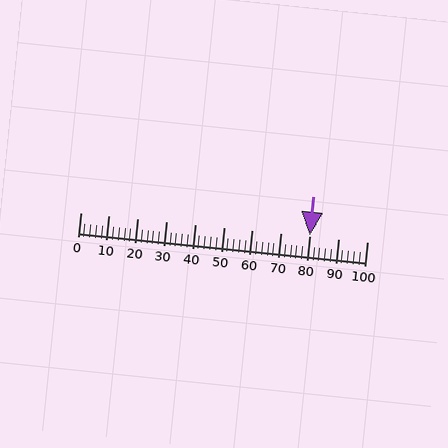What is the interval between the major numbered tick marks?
The major tick marks are spaced 10 units apart.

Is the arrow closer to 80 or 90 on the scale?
The arrow is closer to 80.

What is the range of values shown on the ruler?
The ruler shows values from 0 to 100.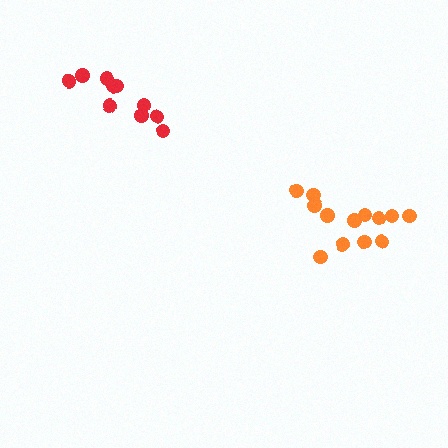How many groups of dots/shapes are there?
There are 2 groups.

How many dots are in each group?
Group 1: 13 dots, Group 2: 10 dots (23 total).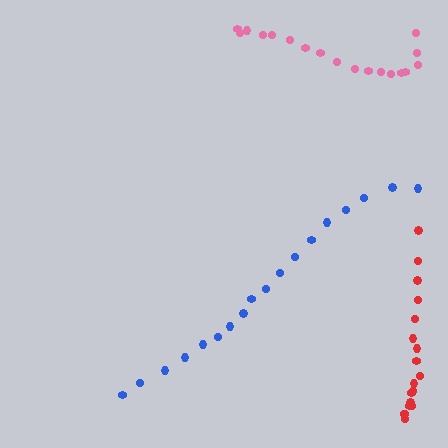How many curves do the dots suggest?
There are 3 distinct paths.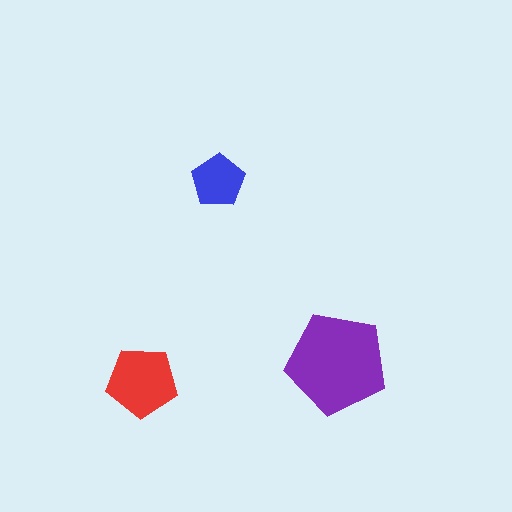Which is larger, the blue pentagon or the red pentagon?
The red one.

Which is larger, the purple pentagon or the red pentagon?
The purple one.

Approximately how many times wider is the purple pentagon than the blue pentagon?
About 2 times wider.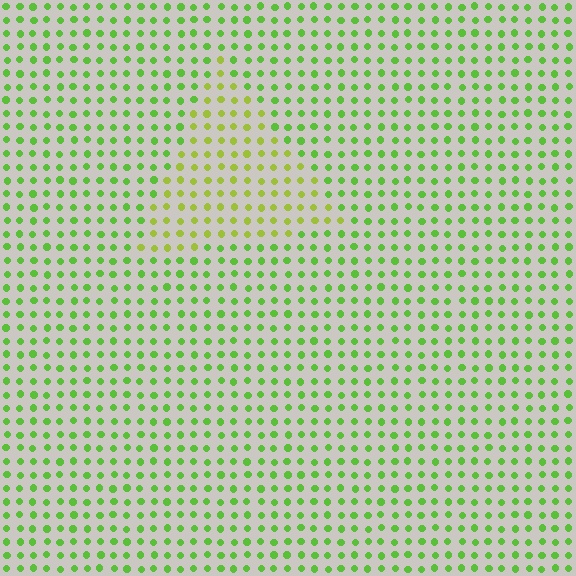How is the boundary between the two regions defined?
The boundary is defined purely by a slight shift in hue (about 30 degrees). Spacing, size, and orientation are identical on both sides.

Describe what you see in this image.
The image is filled with small lime elements in a uniform arrangement. A triangle-shaped region is visible where the elements are tinted to a slightly different hue, forming a subtle color boundary.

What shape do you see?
I see a triangle.